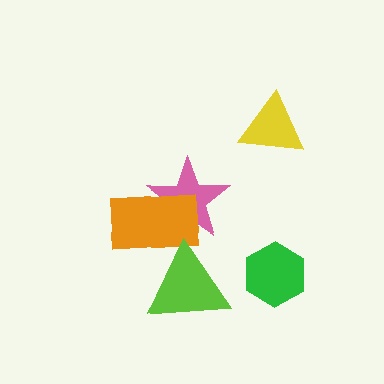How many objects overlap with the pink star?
1 object overlaps with the pink star.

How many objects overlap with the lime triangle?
1 object overlaps with the lime triangle.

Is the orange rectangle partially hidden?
Yes, it is partially covered by another shape.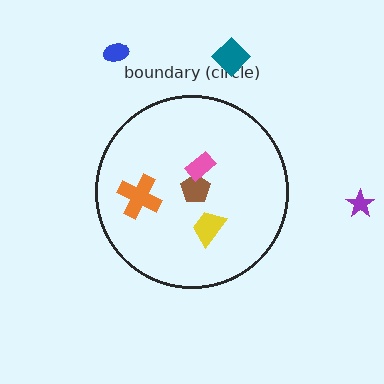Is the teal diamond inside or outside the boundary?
Outside.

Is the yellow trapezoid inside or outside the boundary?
Inside.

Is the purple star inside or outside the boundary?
Outside.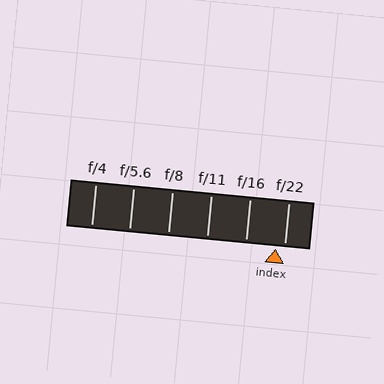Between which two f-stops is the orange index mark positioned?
The index mark is between f/16 and f/22.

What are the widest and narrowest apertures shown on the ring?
The widest aperture shown is f/4 and the narrowest is f/22.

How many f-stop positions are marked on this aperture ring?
There are 6 f-stop positions marked.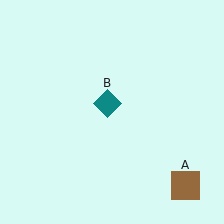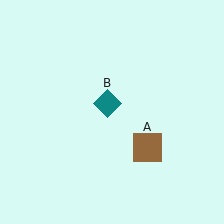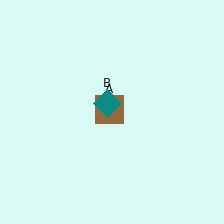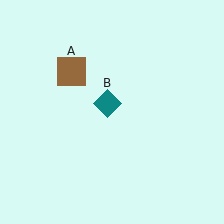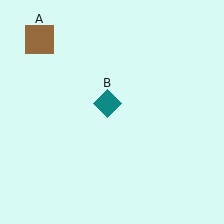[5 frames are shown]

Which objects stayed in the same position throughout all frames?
Teal diamond (object B) remained stationary.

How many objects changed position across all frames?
1 object changed position: brown square (object A).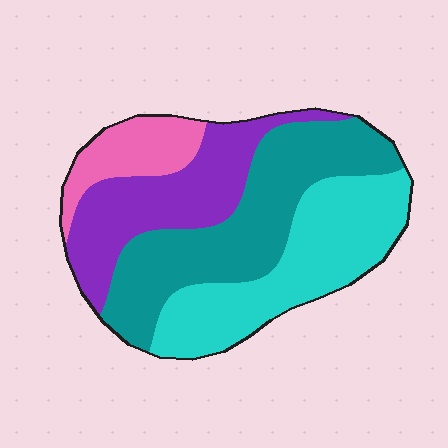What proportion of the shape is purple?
Purple covers 24% of the shape.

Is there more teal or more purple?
Teal.